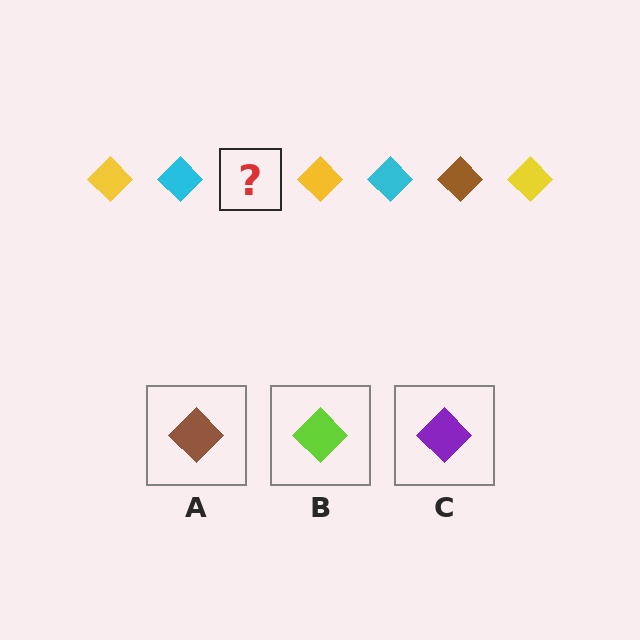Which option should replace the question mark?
Option A.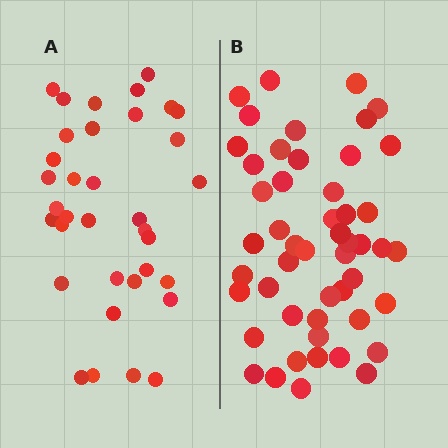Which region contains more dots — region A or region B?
Region B (the right region) has more dots.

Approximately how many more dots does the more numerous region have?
Region B has approximately 15 more dots than region A.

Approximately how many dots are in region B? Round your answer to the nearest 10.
About 50 dots.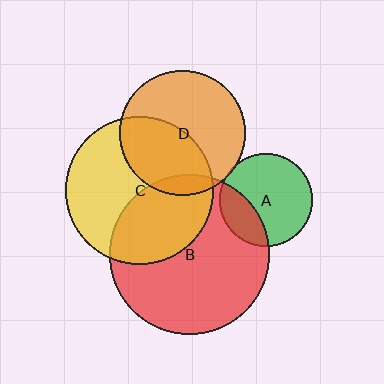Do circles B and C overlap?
Yes.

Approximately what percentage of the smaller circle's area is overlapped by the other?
Approximately 40%.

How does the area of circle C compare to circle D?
Approximately 1.4 times.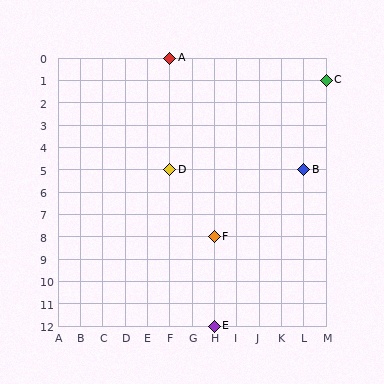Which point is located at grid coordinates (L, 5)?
Point B is at (L, 5).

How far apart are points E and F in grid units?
Points E and F are 4 rows apart.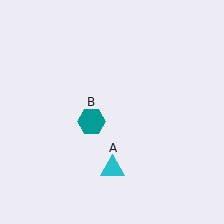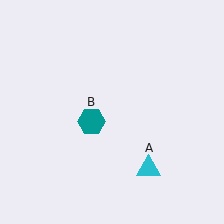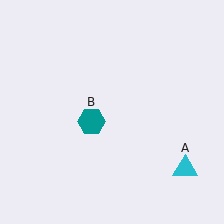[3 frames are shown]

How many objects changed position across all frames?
1 object changed position: cyan triangle (object A).